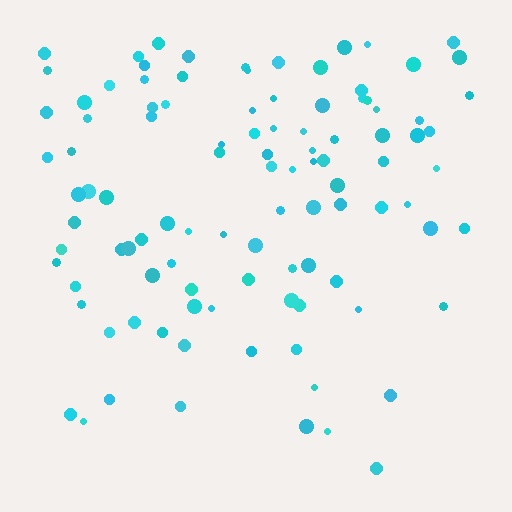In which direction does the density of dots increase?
From bottom to top, with the top side densest.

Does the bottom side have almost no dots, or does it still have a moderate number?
Still a moderate number, just noticeably fewer than the top.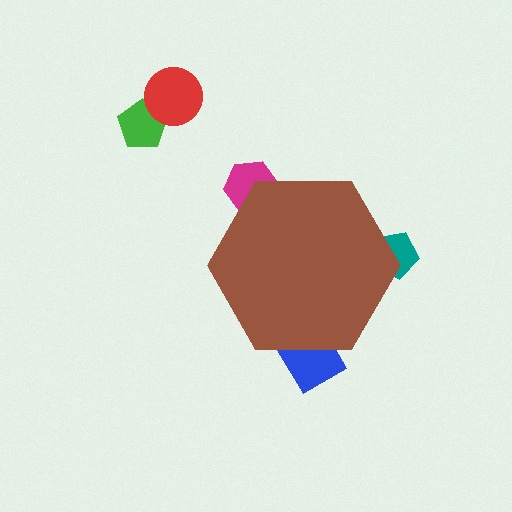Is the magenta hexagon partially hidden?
Yes, the magenta hexagon is partially hidden behind the brown hexagon.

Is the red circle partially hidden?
No, the red circle is fully visible.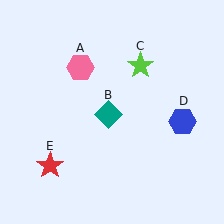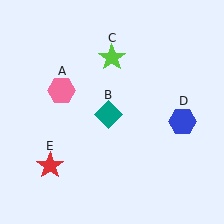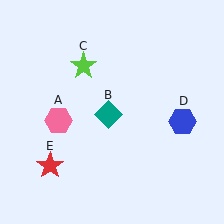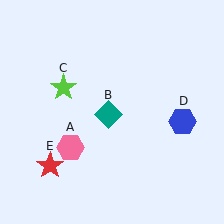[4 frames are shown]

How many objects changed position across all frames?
2 objects changed position: pink hexagon (object A), lime star (object C).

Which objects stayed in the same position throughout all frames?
Teal diamond (object B) and blue hexagon (object D) and red star (object E) remained stationary.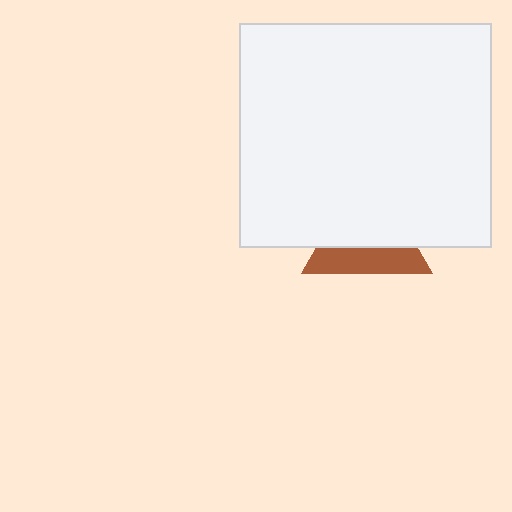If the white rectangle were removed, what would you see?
You would see the complete brown triangle.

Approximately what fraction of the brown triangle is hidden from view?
Roughly 60% of the brown triangle is hidden behind the white rectangle.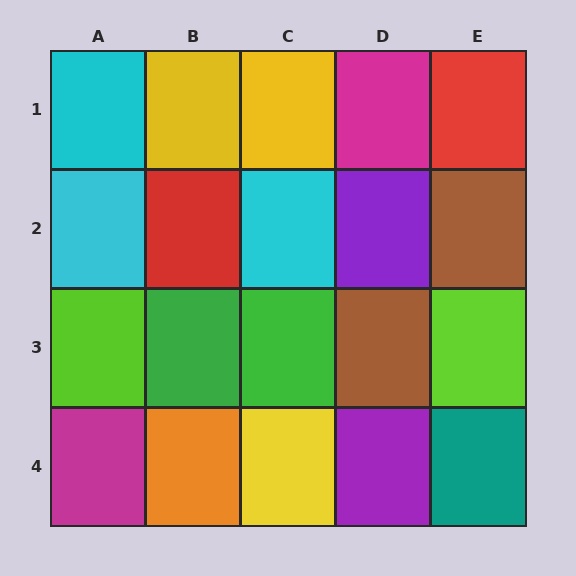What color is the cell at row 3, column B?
Green.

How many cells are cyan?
3 cells are cyan.